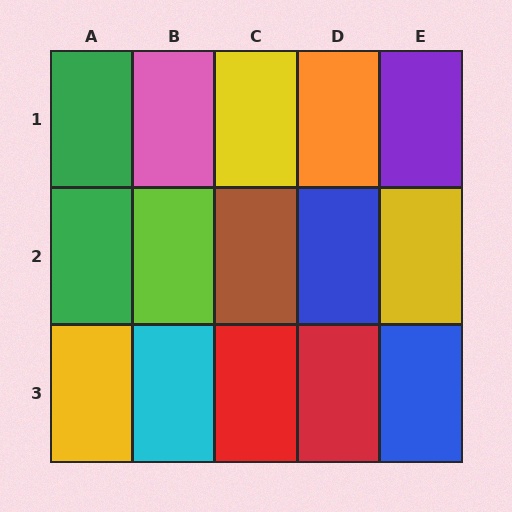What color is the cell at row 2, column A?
Green.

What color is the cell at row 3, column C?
Red.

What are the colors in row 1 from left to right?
Green, pink, yellow, orange, purple.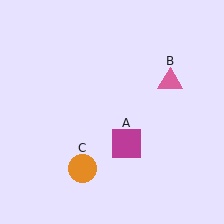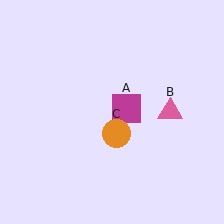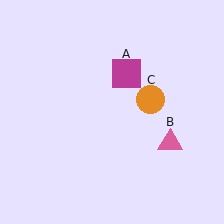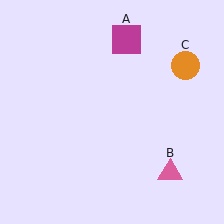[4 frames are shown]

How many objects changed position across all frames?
3 objects changed position: magenta square (object A), pink triangle (object B), orange circle (object C).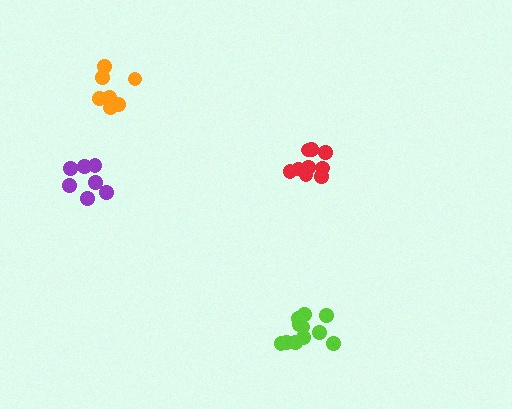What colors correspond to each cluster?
The clusters are colored: purple, red, orange, lime.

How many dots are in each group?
Group 1: 7 dots, Group 2: 10 dots, Group 3: 8 dots, Group 4: 11 dots (36 total).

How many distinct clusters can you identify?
There are 4 distinct clusters.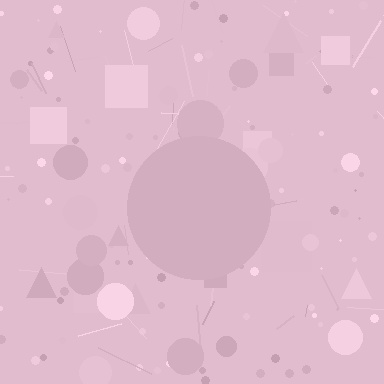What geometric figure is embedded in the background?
A circle is embedded in the background.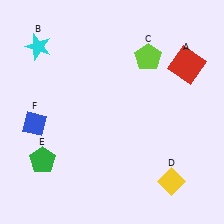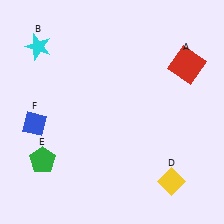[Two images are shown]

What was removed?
The lime pentagon (C) was removed in Image 2.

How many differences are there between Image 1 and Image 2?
There is 1 difference between the two images.